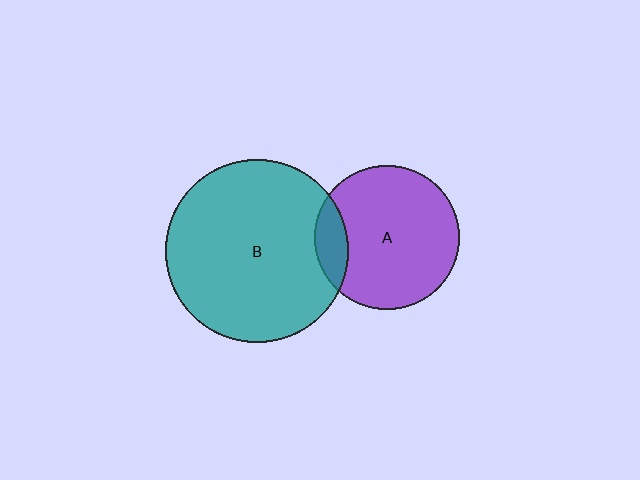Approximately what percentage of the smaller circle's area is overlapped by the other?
Approximately 15%.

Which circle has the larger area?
Circle B (teal).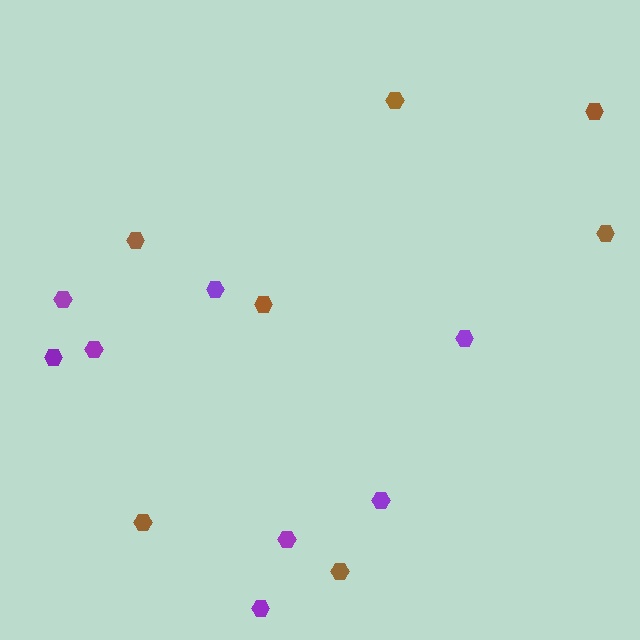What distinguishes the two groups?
There are 2 groups: one group of brown hexagons (7) and one group of purple hexagons (8).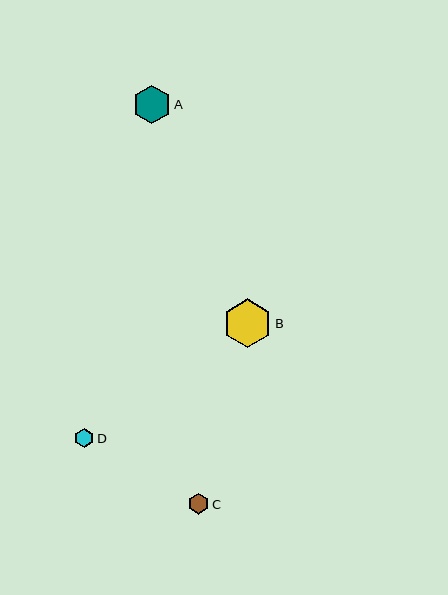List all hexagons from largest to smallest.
From largest to smallest: B, A, C, D.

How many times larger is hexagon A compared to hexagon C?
Hexagon A is approximately 1.8 times the size of hexagon C.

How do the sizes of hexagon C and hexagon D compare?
Hexagon C and hexagon D are approximately the same size.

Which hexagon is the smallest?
Hexagon D is the smallest with a size of approximately 19 pixels.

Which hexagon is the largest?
Hexagon B is the largest with a size of approximately 49 pixels.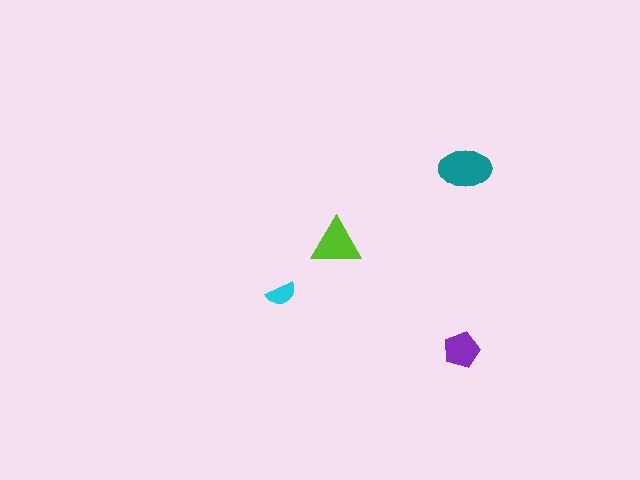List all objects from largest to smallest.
The teal ellipse, the lime triangle, the purple pentagon, the cyan semicircle.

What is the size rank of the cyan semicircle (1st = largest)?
4th.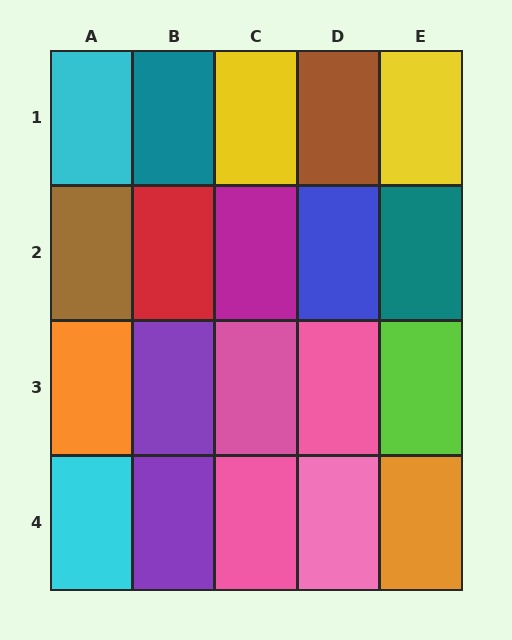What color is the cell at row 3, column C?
Pink.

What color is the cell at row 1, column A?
Cyan.